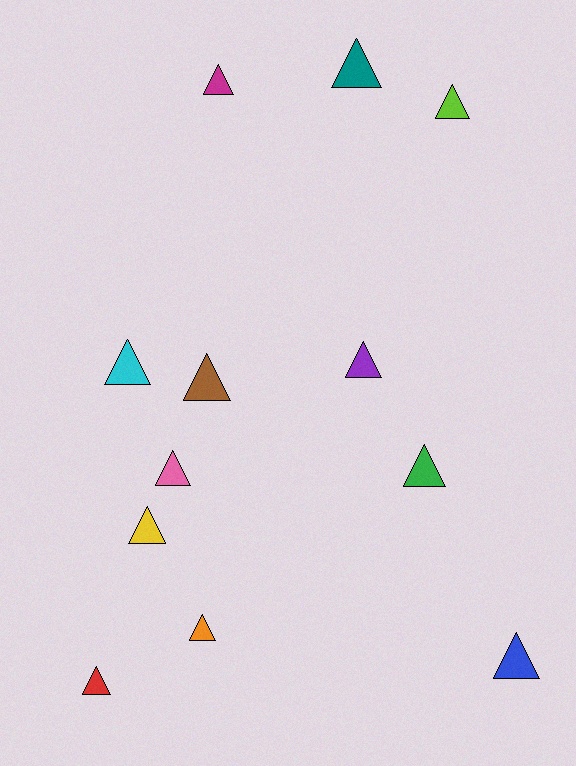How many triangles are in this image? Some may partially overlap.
There are 12 triangles.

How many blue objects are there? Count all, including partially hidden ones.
There is 1 blue object.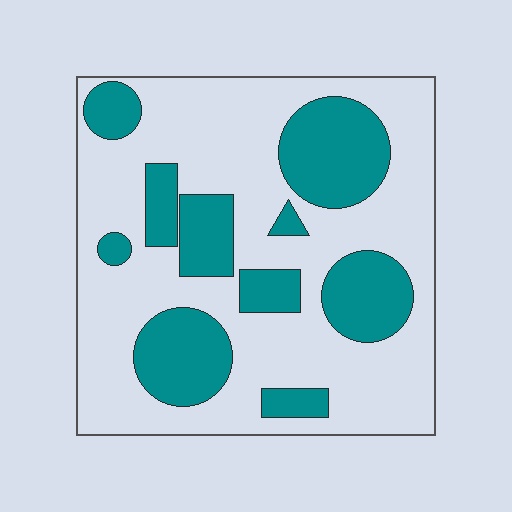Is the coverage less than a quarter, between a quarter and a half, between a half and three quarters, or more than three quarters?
Between a quarter and a half.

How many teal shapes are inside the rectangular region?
10.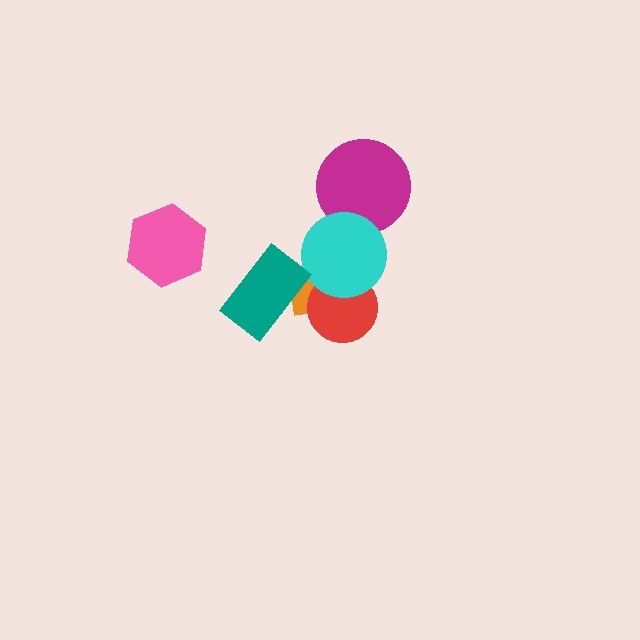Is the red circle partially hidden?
Yes, it is partially covered by another shape.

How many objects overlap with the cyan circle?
3 objects overlap with the cyan circle.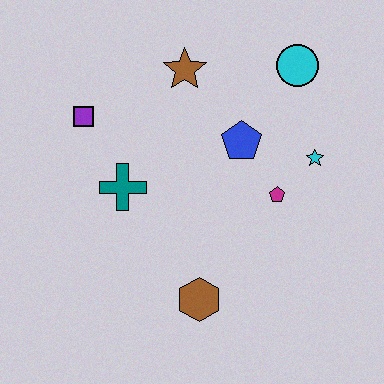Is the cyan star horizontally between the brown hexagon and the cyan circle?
No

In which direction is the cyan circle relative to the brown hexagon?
The cyan circle is above the brown hexagon.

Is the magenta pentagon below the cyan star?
Yes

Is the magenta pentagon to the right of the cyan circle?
No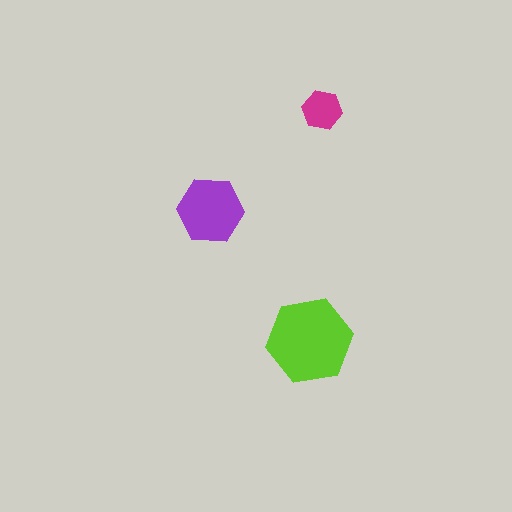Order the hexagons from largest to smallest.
the lime one, the purple one, the magenta one.